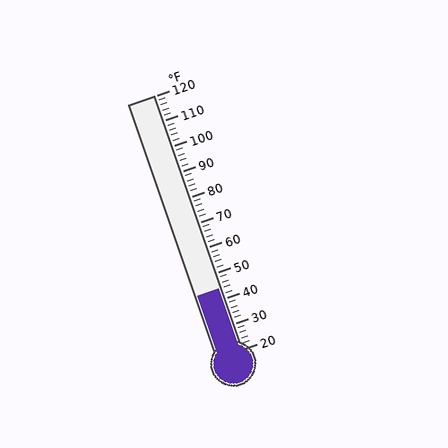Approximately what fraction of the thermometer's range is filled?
The thermometer is filled to approximately 25% of its range.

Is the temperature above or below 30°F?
The temperature is above 30°F.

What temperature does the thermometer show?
The thermometer shows approximately 44°F.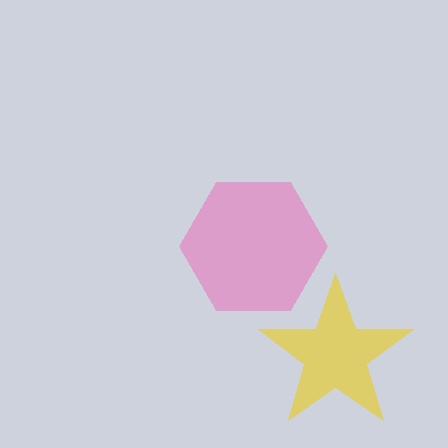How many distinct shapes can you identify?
There are 2 distinct shapes: a pink hexagon, a yellow star.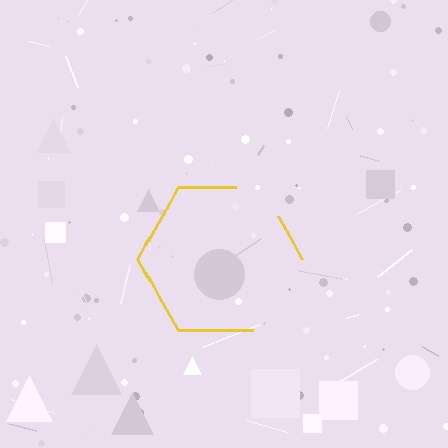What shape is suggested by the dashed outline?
The dashed outline suggests a hexagon.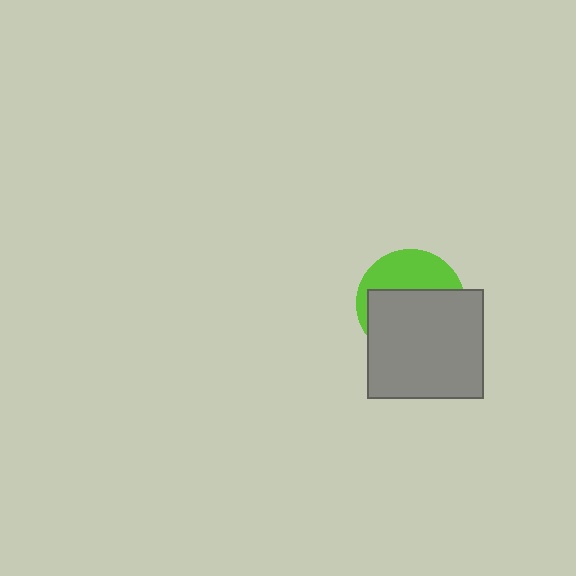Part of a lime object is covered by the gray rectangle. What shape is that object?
It is a circle.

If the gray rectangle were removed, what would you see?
You would see the complete lime circle.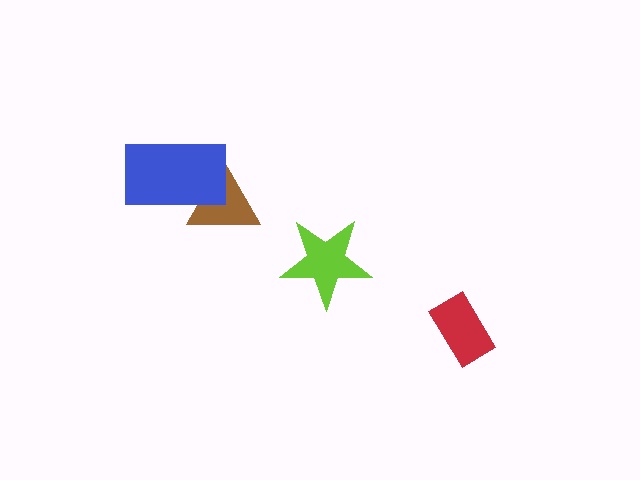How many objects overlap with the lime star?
0 objects overlap with the lime star.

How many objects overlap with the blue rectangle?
1 object overlaps with the blue rectangle.